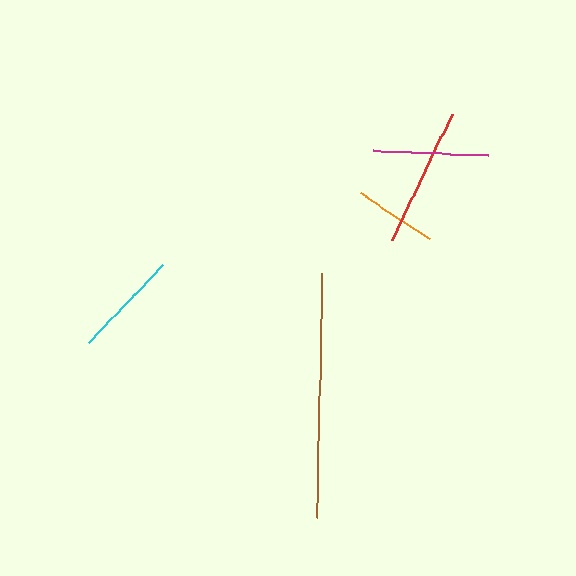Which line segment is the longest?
The brown line is the longest at approximately 246 pixels.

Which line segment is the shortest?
The orange line is the shortest at approximately 83 pixels.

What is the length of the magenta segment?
The magenta segment is approximately 114 pixels long.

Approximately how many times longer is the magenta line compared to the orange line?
The magenta line is approximately 1.4 times the length of the orange line.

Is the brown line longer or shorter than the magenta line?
The brown line is longer than the magenta line.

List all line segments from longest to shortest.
From longest to shortest: brown, red, magenta, cyan, orange.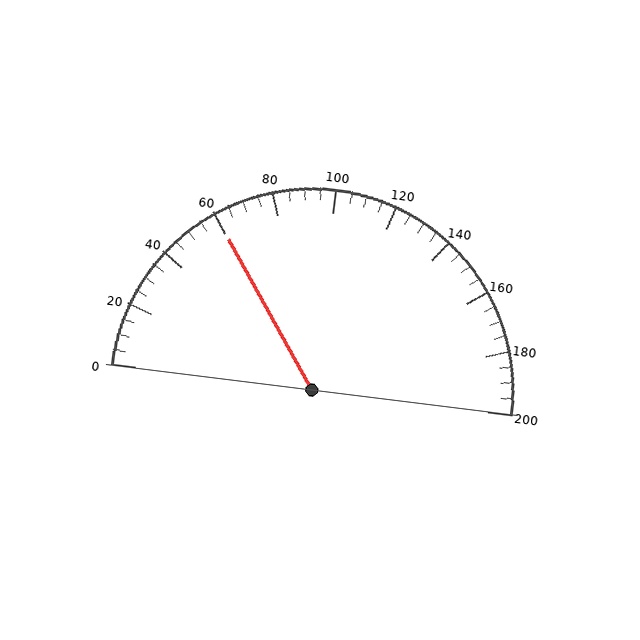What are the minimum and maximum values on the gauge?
The gauge ranges from 0 to 200.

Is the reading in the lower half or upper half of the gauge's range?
The reading is in the lower half of the range (0 to 200).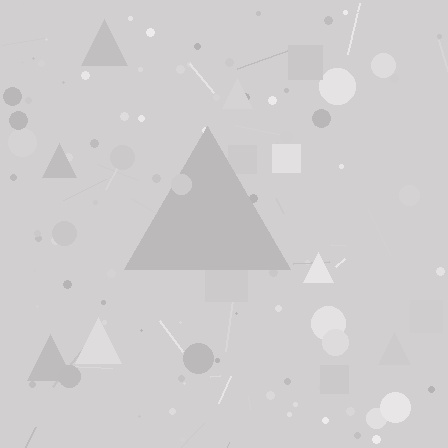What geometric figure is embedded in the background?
A triangle is embedded in the background.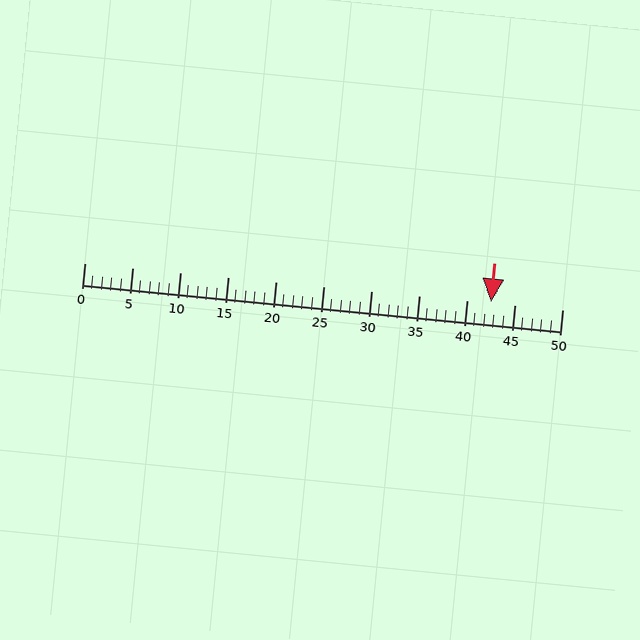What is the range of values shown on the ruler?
The ruler shows values from 0 to 50.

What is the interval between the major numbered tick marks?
The major tick marks are spaced 5 units apart.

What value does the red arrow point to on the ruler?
The red arrow points to approximately 43.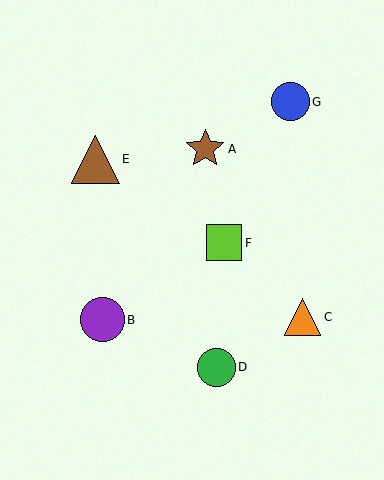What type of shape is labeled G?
Shape G is a blue circle.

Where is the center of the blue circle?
The center of the blue circle is at (291, 102).